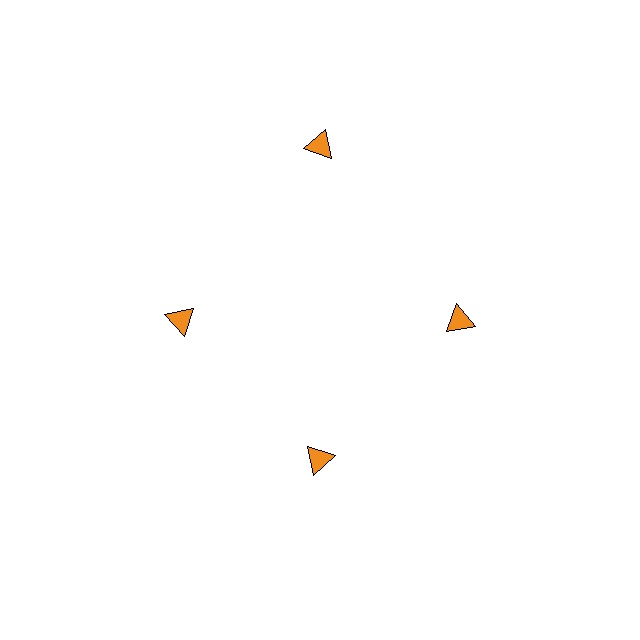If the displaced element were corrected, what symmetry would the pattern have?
It would have 4-fold rotational symmetry — the pattern would map onto itself every 90 degrees.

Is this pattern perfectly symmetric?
No. The 4 orange triangles are arranged in a ring, but one element near the 12 o'clock position is pushed outward from the center, breaking the 4-fold rotational symmetry.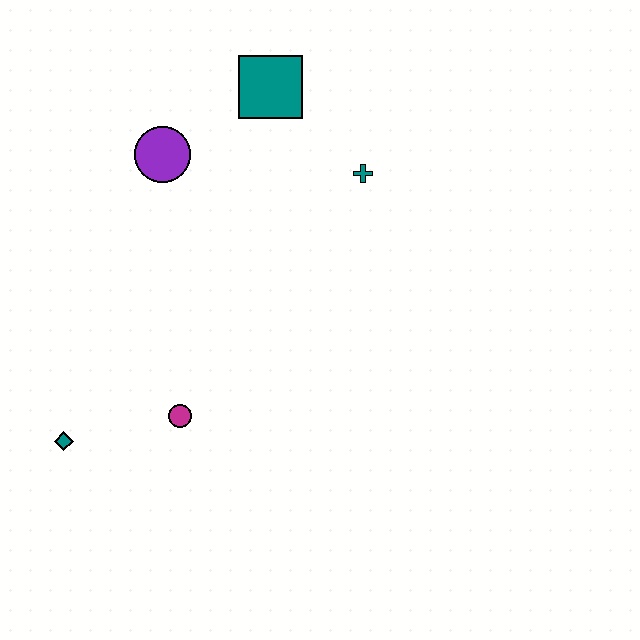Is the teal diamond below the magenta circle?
Yes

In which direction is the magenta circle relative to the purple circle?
The magenta circle is below the purple circle.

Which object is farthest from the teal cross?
The teal diamond is farthest from the teal cross.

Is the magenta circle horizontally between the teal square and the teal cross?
No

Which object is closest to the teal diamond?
The magenta circle is closest to the teal diamond.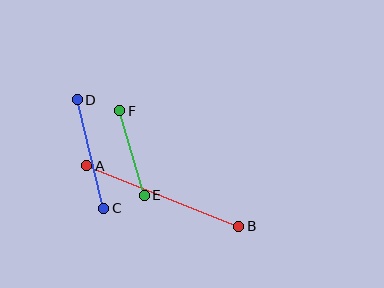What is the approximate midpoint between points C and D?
The midpoint is at approximately (90, 154) pixels.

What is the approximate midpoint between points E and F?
The midpoint is at approximately (132, 153) pixels.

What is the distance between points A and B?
The distance is approximately 163 pixels.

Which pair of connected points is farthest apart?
Points A and B are farthest apart.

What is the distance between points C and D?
The distance is approximately 112 pixels.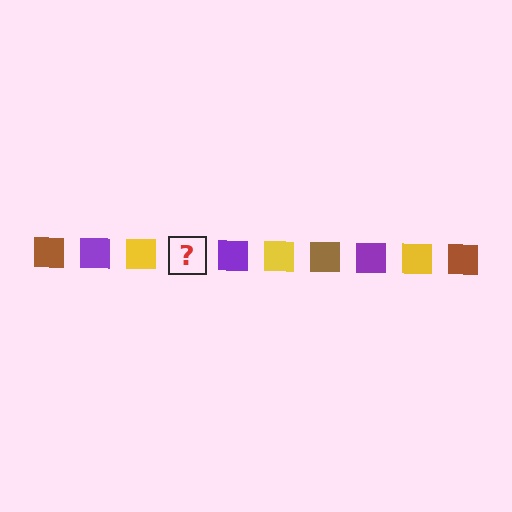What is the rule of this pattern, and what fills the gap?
The rule is that the pattern cycles through brown, purple, yellow squares. The gap should be filled with a brown square.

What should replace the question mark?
The question mark should be replaced with a brown square.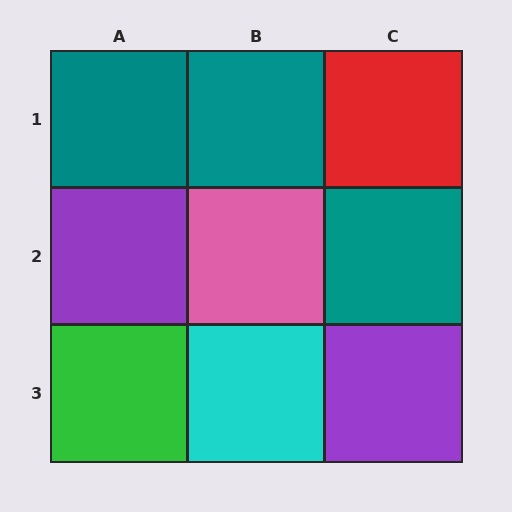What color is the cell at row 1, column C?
Red.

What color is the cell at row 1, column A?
Teal.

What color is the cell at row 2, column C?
Teal.